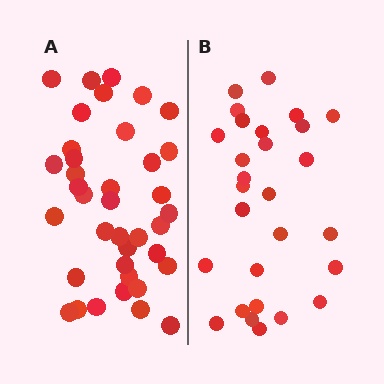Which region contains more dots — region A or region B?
Region A (the left region) has more dots.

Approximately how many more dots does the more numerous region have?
Region A has roughly 10 or so more dots than region B.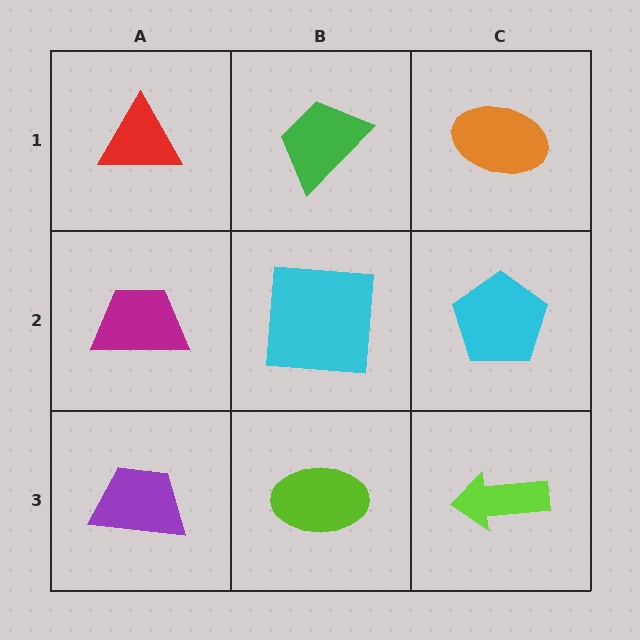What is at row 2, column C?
A cyan pentagon.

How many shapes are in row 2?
3 shapes.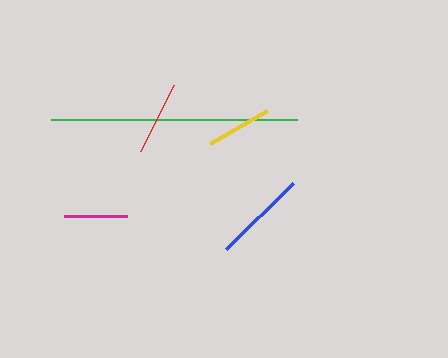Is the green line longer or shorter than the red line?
The green line is longer than the red line.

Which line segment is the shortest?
The magenta line is the shortest at approximately 63 pixels.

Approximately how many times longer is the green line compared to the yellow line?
The green line is approximately 3.7 times the length of the yellow line.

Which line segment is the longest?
The green line is the longest at approximately 246 pixels.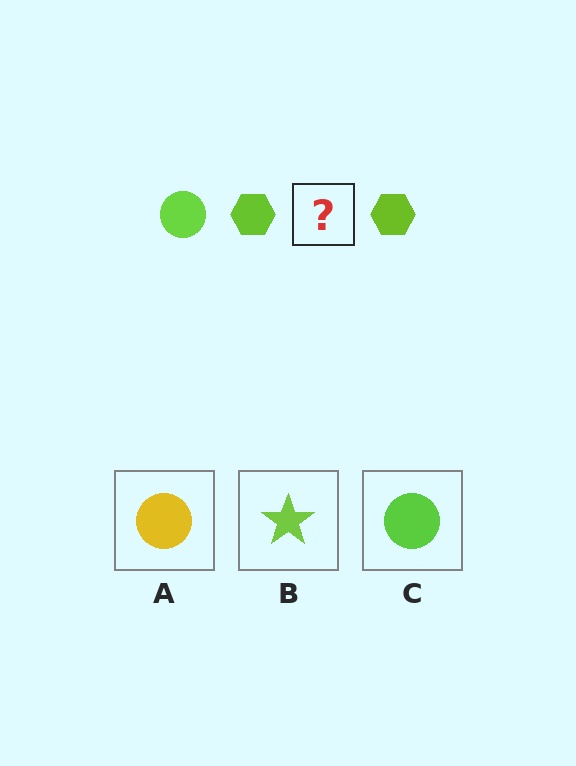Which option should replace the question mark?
Option C.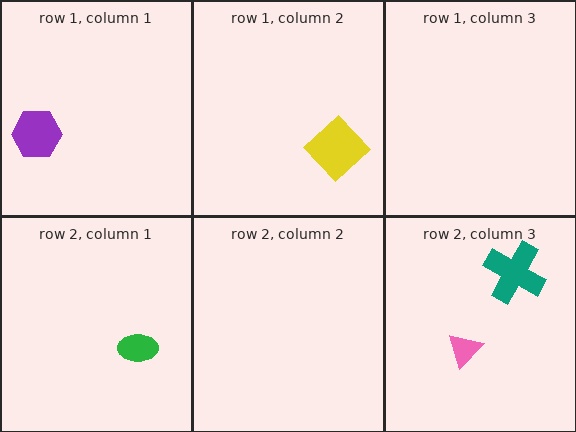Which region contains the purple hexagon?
The row 1, column 1 region.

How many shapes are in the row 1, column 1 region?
1.